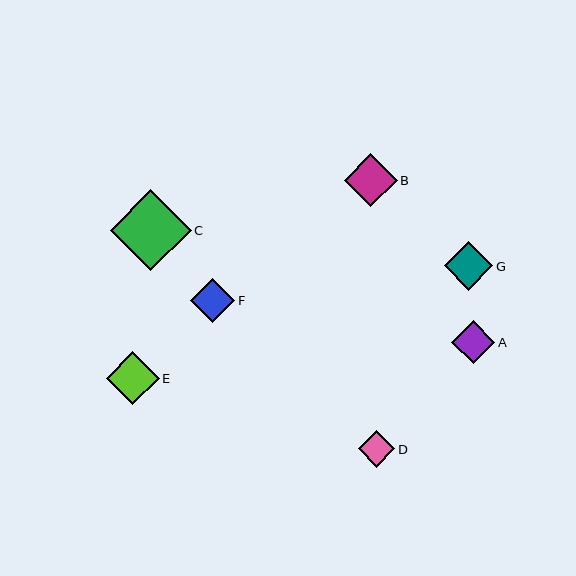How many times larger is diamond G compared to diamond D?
Diamond G is approximately 1.3 times the size of diamond D.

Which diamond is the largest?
Diamond C is the largest with a size of approximately 81 pixels.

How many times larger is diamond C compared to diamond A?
Diamond C is approximately 1.9 times the size of diamond A.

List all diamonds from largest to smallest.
From largest to smallest: C, B, E, G, F, A, D.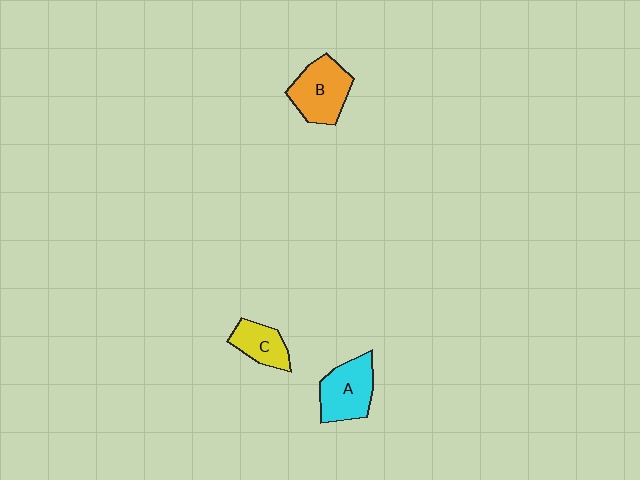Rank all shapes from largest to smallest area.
From largest to smallest: B (orange), A (cyan), C (yellow).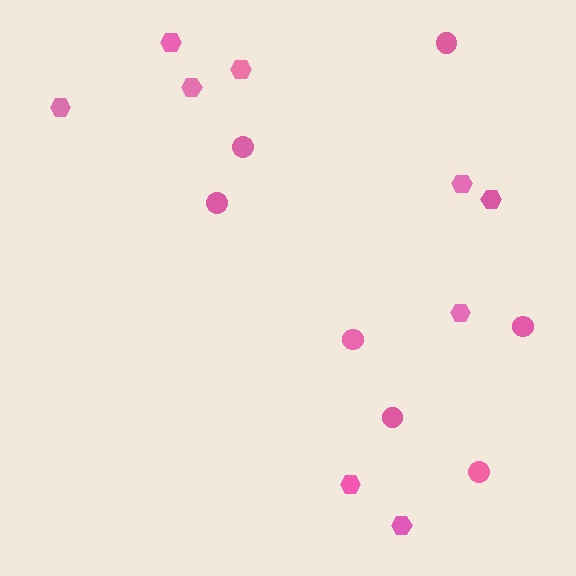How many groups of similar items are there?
There are 2 groups: one group of circles (7) and one group of hexagons (9).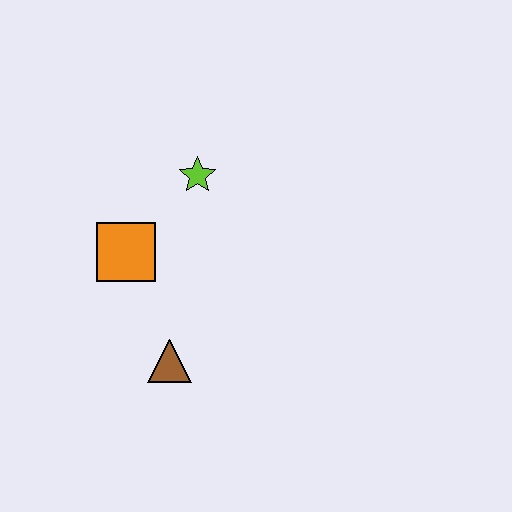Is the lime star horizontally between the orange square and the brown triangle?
No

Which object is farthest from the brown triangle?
The lime star is farthest from the brown triangle.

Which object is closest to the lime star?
The orange square is closest to the lime star.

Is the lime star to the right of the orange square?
Yes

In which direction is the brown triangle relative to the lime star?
The brown triangle is below the lime star.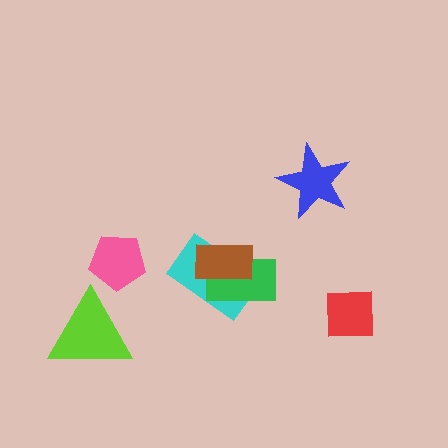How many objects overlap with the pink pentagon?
0 objects overlap with the pink pentagon.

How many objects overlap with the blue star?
0 objects overlap with the blue star.